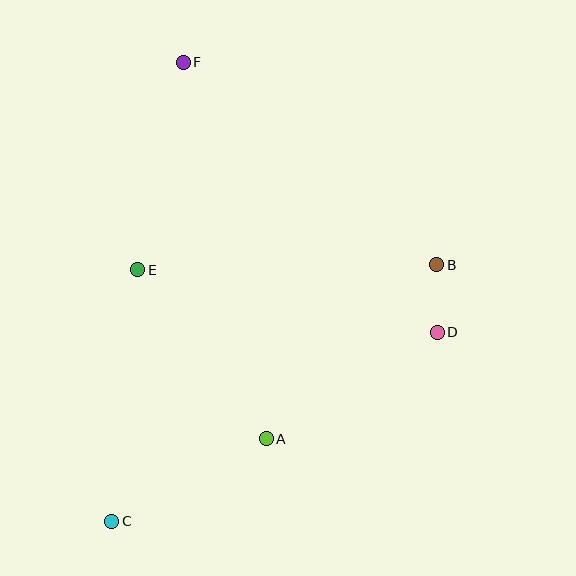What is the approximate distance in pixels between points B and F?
The distance between B and F is approximately 325 pixels.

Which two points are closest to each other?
Points B and D are closest to each other.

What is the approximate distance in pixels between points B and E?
The distance between B and E is approximately 299 pixels.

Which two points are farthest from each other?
Points C and F are farthest from each other.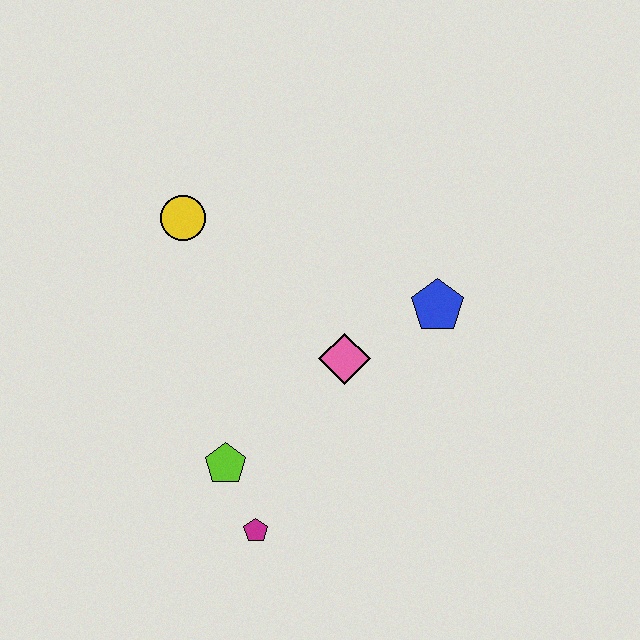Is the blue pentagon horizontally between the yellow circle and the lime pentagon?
No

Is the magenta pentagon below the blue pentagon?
Yes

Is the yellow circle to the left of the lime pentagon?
Yes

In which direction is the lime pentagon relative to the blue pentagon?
The lime pentagon is to the left of the blue pentagon.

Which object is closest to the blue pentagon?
The pink diamond is closest to the blue pentagon.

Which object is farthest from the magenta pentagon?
The yellow circle is farthest from the magenta pentagon.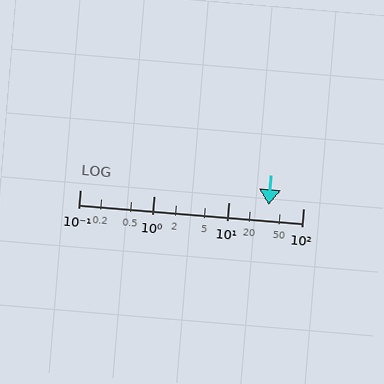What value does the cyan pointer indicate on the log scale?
The pointer indicates approximately 35.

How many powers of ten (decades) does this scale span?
The scale spans 3 decades, from 0.1 to 100.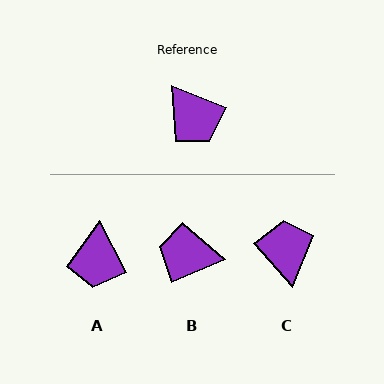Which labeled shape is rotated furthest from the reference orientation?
C, about 154 degrees away.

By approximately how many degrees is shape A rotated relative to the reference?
Approximately 40 degrees clockwise.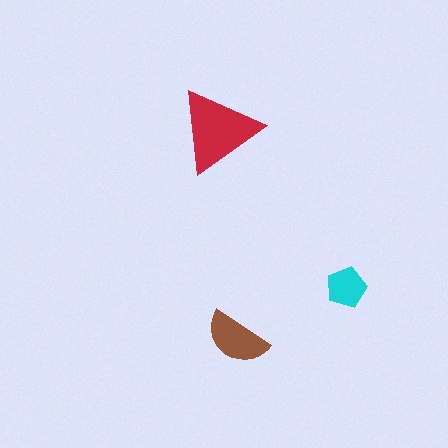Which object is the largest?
The red triangle.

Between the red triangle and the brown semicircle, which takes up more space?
The red triangle.